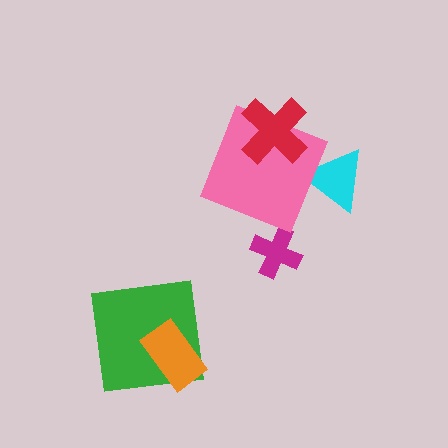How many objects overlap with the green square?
1 object overlaps with the green square.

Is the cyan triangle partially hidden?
Yes, it is partially covered by another shape.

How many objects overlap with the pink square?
2 objects overlap with the pink square.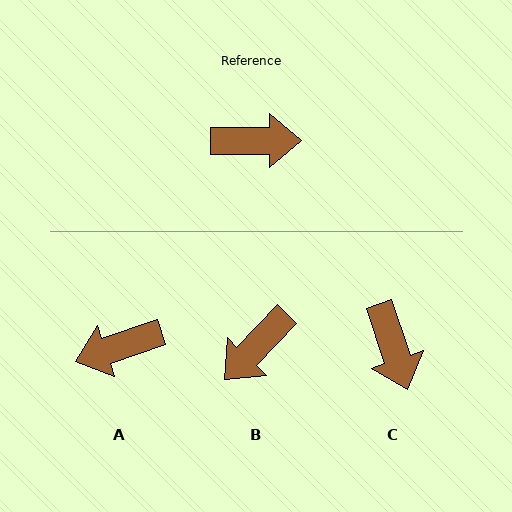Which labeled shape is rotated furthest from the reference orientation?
A, about 161 degrees away.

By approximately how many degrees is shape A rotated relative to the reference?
Approximately 161 degrees clockwise.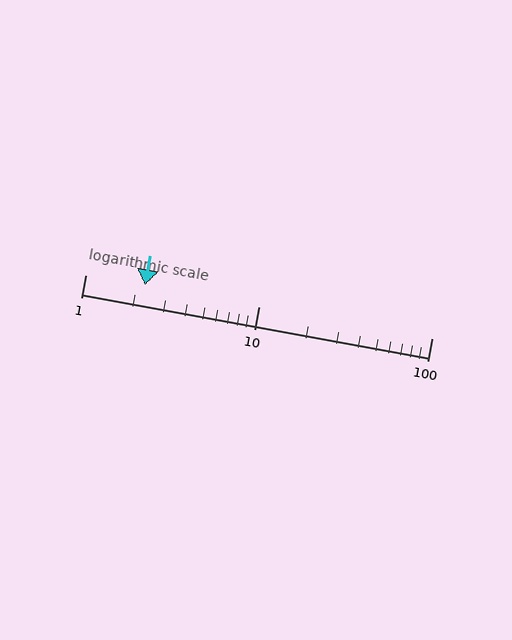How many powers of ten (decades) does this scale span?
The scale spans 2 decades, from 1 to 100.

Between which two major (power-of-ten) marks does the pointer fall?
The pointer is between 1 and 10.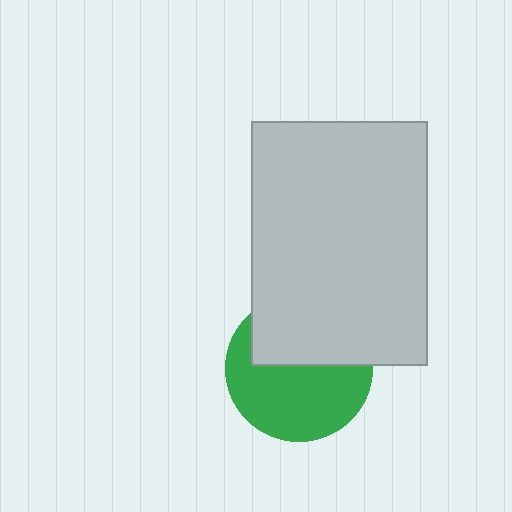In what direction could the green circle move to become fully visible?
The green circle could move down. That would shift it out from behind the light gray rectangle entirely.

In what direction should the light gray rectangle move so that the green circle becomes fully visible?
The light gray rectangle should move up. That is the shortest direction to clear the overlap and leave the green circle fully visible.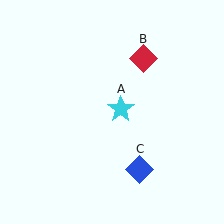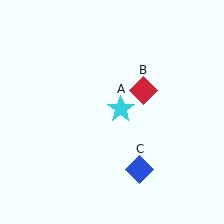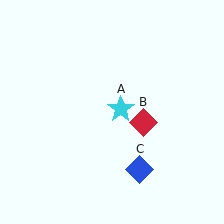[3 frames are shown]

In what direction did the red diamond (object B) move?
The red diamond (object B) moved down.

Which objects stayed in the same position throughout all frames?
Cyan star (object A) and blue diamond (object C) remained stationary.